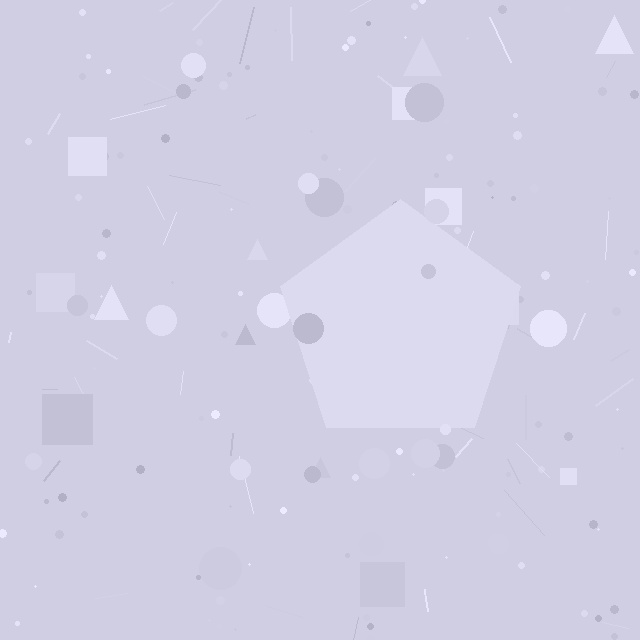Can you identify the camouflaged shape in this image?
The camouflaged shape is a pentagon.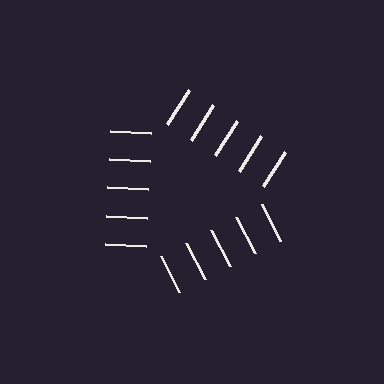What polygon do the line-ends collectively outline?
An illusory triangle — the line segments terminate on its edges but no continuous stroke is drawn.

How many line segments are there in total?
15 — 5 along each of the 3 edges.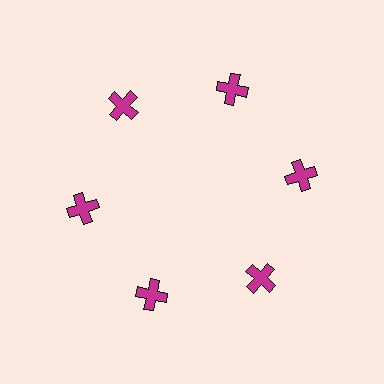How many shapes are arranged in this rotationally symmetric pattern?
There are 6 shapes, arranged in 6 groups of 1.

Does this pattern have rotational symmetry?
Yes, this pattern has 6-fold rotational symmetry. It looks the same after rotating 60 degrees around the center.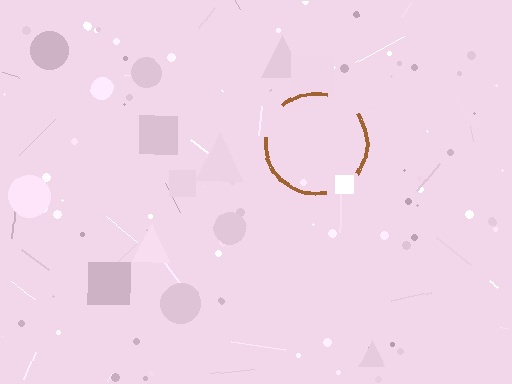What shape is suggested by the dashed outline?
The dashed outline suggests a circle.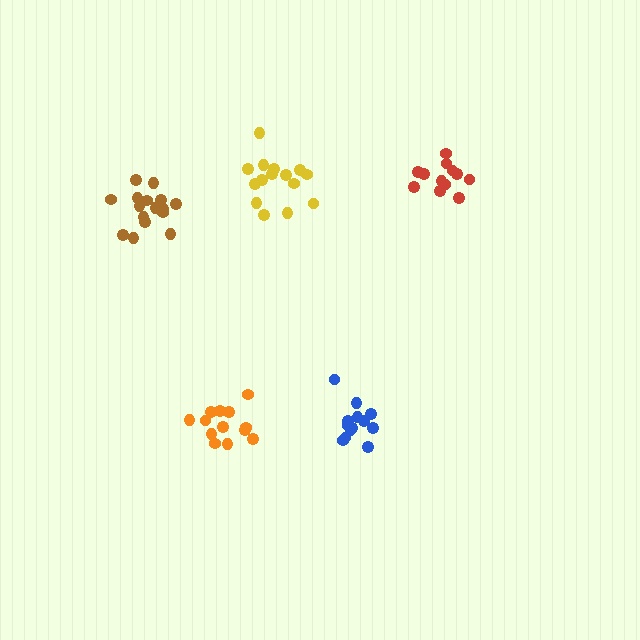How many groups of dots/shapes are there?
There are 5 groups.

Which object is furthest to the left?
The brown cluster is leftmost.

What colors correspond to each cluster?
The clusters are colored: blue, red, brown, orange, yellow.